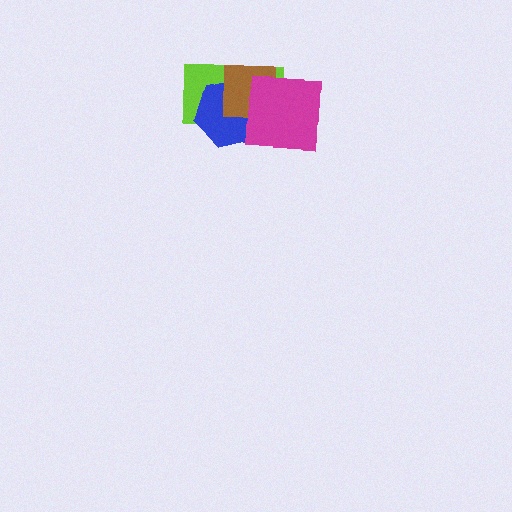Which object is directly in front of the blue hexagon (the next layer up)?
The brown square is directly in front of the blue hexagon.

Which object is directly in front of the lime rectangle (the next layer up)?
The blue hexagon is directly in front of the lime rectangle.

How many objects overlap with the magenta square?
3 objects overlap with the magenta square.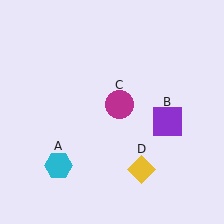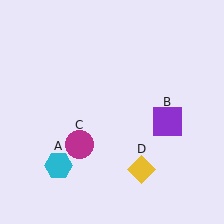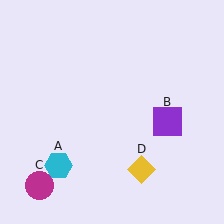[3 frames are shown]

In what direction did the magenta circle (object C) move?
The magenta circle (object C) moved down and to the left.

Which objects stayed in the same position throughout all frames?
Cyan hexagon (object A) and purple square (object B) and yellow diamond (object D) remained stationary.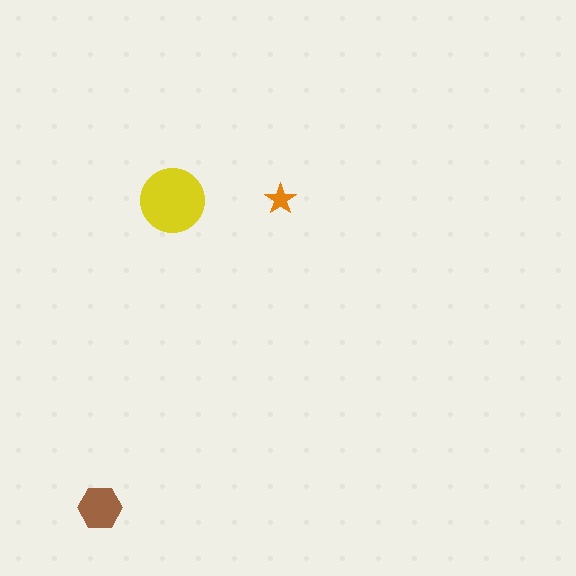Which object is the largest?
The yellow circle.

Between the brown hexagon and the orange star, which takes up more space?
The brown hexagon.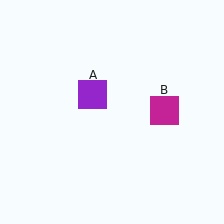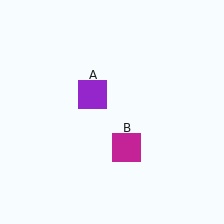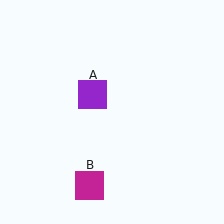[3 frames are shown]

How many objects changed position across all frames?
1 object changed position: magenta square (object B).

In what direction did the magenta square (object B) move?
The magenta square (object B) moved down and to the left.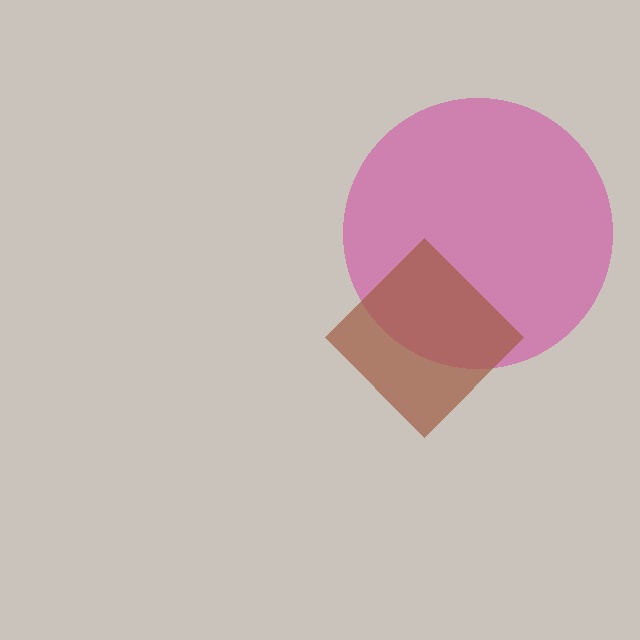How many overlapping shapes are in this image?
There are 2 overlapping shapes in the image.